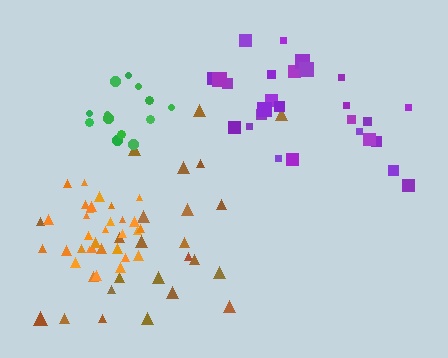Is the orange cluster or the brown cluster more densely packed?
Orange.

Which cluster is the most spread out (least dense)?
Brown.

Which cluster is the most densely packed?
Orange.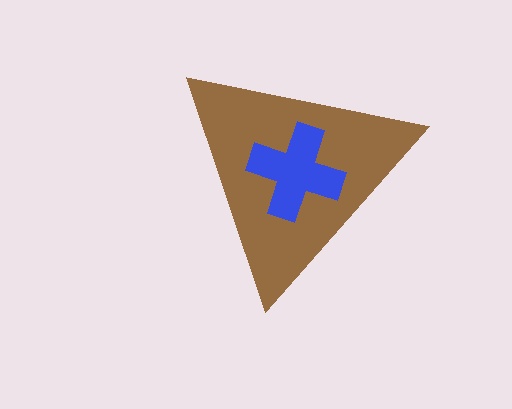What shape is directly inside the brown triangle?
The blue cross.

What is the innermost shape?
The blue cross.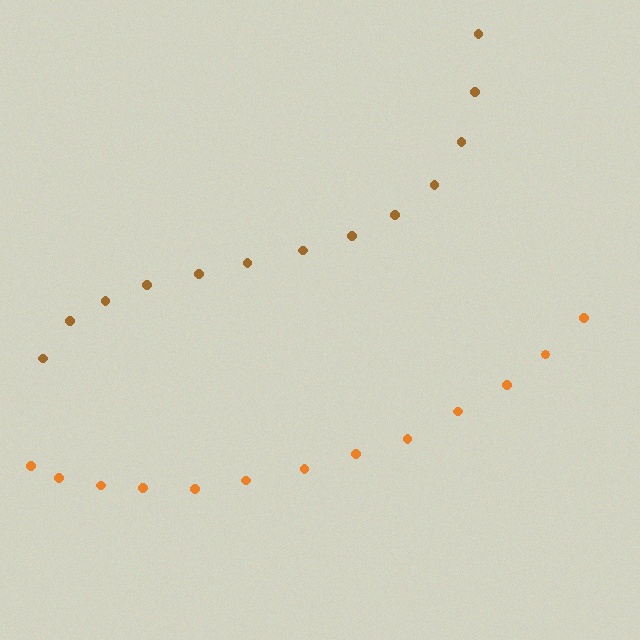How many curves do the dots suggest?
There are 2 distinct paths.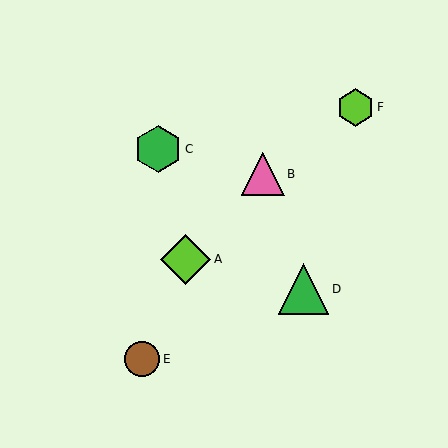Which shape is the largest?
The green triangle (labeled D) is the largest.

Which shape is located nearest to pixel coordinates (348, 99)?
The lime hexagon (labeled F) at (355, 107) is nearest to that location.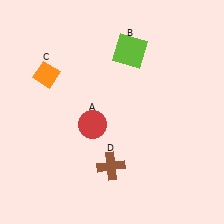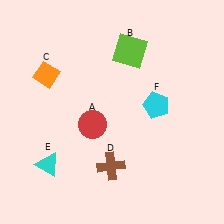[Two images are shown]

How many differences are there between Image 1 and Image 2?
There are 2 differences between the two images.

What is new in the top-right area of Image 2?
A cyan pentagon (F) was added in the top-right area of Image 2.